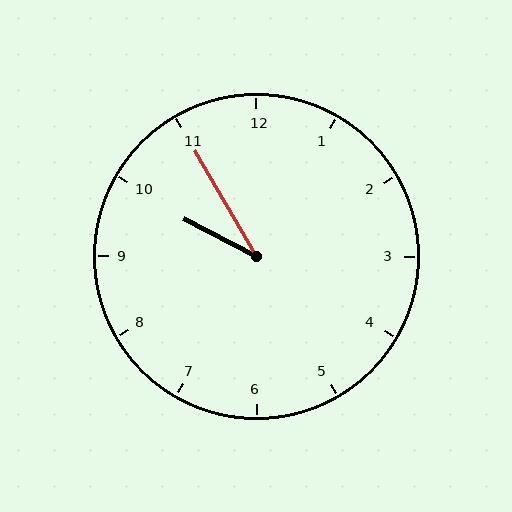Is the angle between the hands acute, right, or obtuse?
It is acute.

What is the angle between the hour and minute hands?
Approximately 32 degrees.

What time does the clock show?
9:55.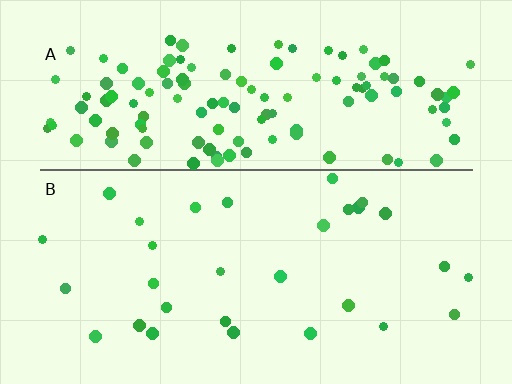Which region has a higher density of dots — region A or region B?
A (the top).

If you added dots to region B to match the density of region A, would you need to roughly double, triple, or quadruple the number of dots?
Approximately quadruple.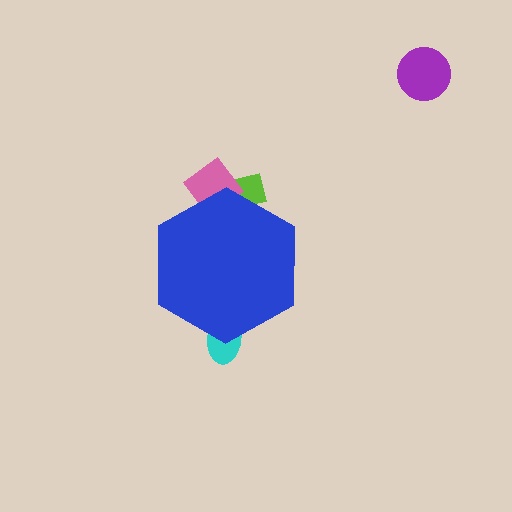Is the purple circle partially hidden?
No, the purple circle is fully visible.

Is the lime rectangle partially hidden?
Yes, the lime rectangle is partially hidden behind the blue hexagon.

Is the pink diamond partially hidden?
Yes, the pink diamond is partially hidden behind the blue hexagon.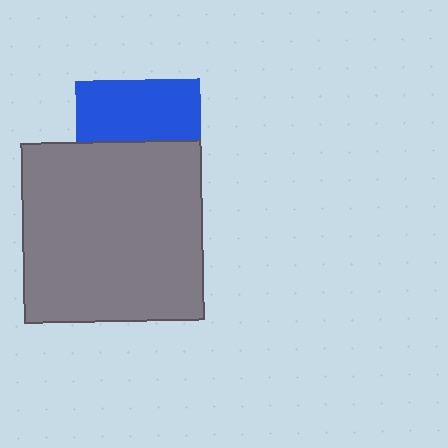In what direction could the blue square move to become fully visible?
The blue square could move up. That would shift it out from behind the gray square entirely.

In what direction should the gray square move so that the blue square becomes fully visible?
The gray square should move down. That is the shortest direction to clear the overlap and leave the blue square fully visible.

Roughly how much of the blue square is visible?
About half of it is visible (roughly 49%).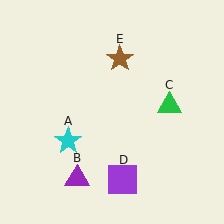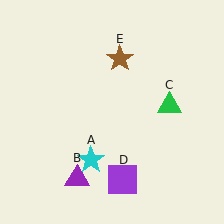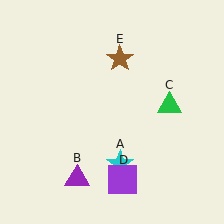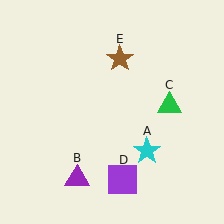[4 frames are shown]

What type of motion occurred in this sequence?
The cyan star (object A) rotated counterclockwise around the center of the scene.